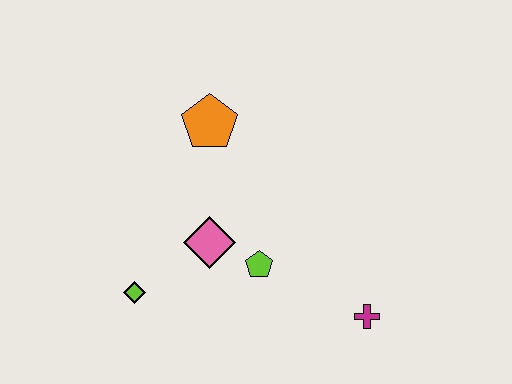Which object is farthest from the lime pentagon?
The orange pentagon is farthest from the lime pentagon.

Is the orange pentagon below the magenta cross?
No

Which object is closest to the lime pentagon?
The pink diamond is closest to the lime pentagon.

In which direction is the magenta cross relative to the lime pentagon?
The magenta cross is to the right of the lime pentagon.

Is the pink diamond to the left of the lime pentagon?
Yes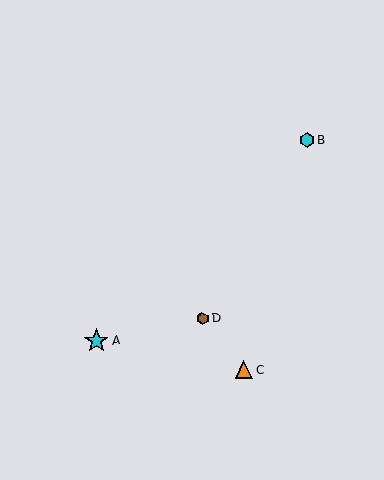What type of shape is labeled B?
Shape B is a cyan hexagon.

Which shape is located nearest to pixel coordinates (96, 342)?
The cyan star (labeled A) at (96, 340) is nearest to that location.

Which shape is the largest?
The cyan star (labeled A) is the largest.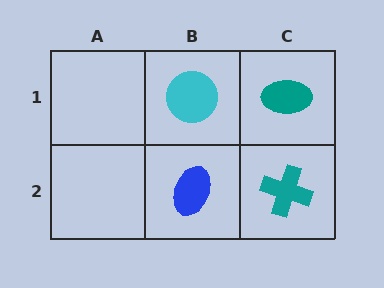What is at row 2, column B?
A blue ellipse.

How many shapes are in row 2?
2 shapes.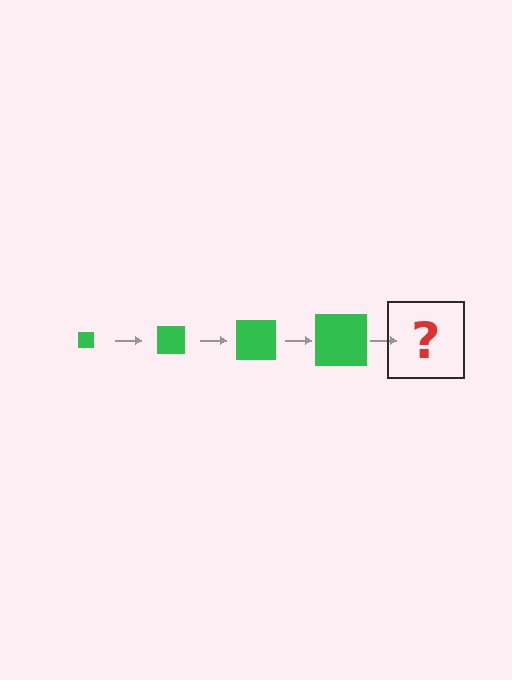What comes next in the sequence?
The next element should be a green square, larger than the previous one.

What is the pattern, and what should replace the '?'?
The pattern is that the square gets progressively larger each step. The '?' should be a green square, larger than the previous one.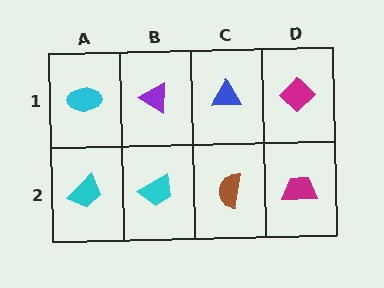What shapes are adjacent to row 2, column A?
A cyan ellipse (row 1, column A), a cyan trapezoid (row 2, column B).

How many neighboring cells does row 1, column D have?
2.